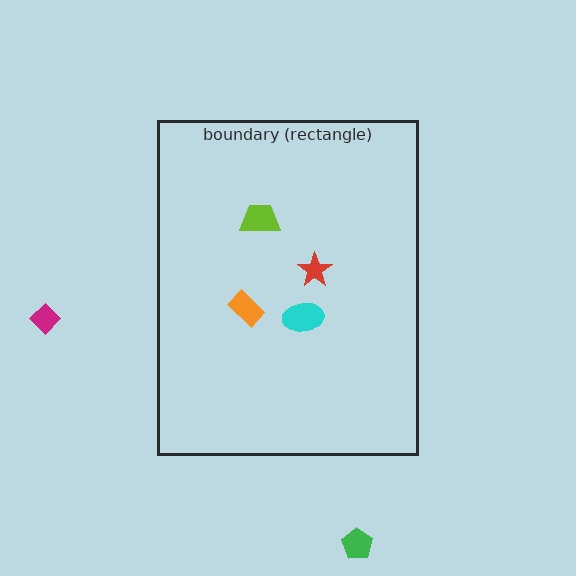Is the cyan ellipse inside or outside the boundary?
Inside.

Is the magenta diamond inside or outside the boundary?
Outside.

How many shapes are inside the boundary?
4 inside, 2 outside.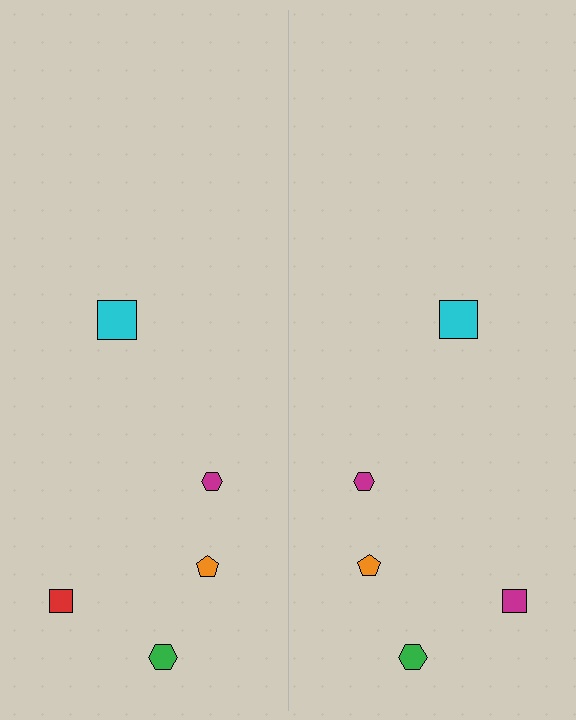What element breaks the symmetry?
The magenta square on the right side breaks the symmetry — its mirror counterpart is red.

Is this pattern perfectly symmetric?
No, the pattern is not perfectly symmetric. The magenta square on the right side breaks the symmetry — its mirror counterpart is red.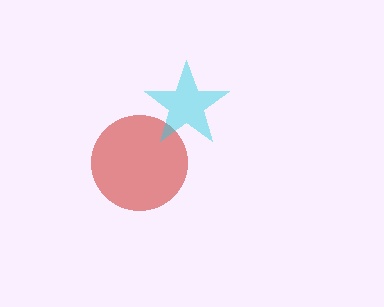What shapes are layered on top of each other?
The layered shapes are: a red circle, a cyan star.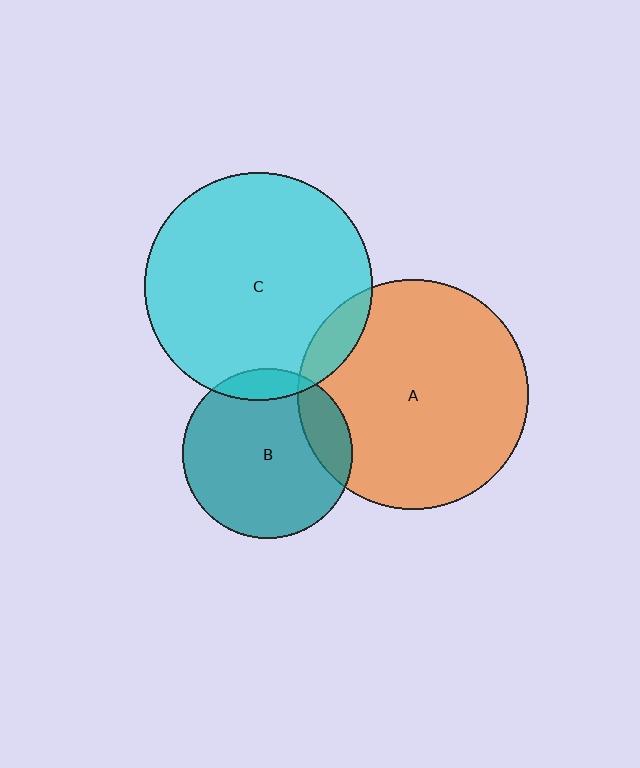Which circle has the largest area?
Circle A (orange).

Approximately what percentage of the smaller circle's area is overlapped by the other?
Approximately 10%.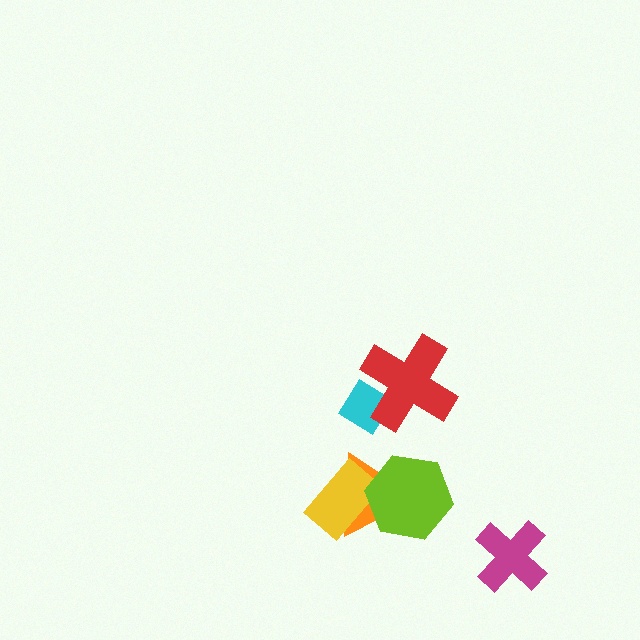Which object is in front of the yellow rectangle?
The lime hexagon is in front of the yellow rectangle.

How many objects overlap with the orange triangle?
2 objects overlap with the orange triangle.